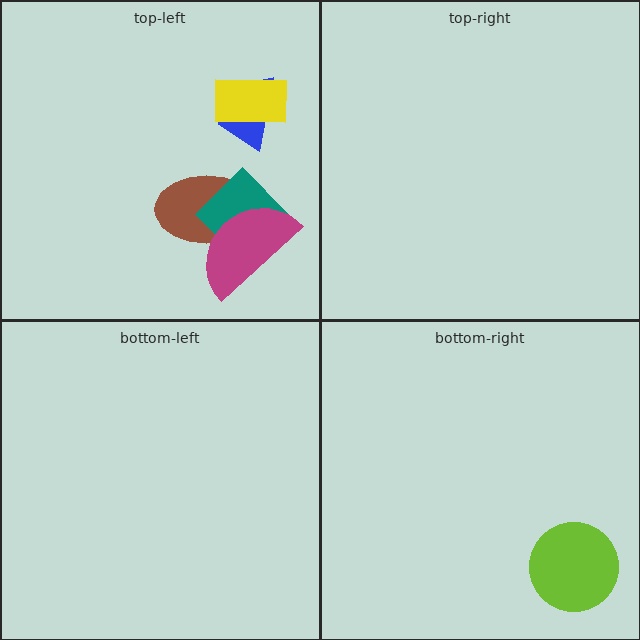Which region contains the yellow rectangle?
The top-left region.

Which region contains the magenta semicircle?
The top-left region.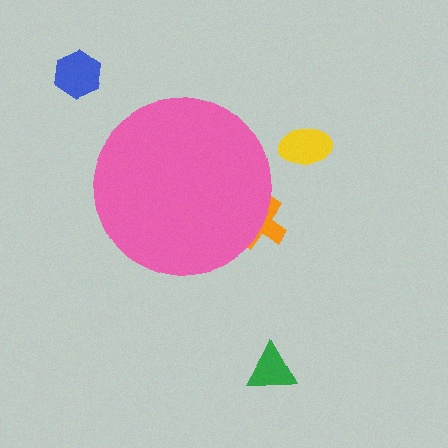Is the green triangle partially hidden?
No, the green triangle is fully visible.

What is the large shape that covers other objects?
A pink circle.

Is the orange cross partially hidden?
Yes, the orange cross is partially hidden behind the pink circle.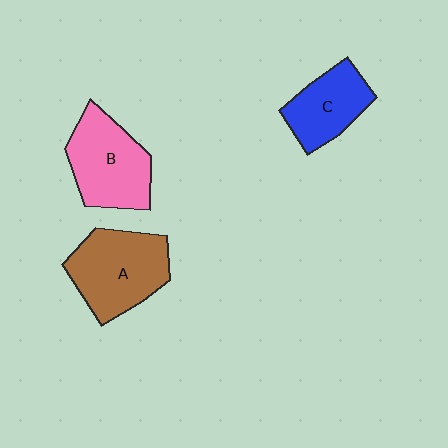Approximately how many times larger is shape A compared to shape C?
Approximately 1.4 times.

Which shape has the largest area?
Shape A (brown).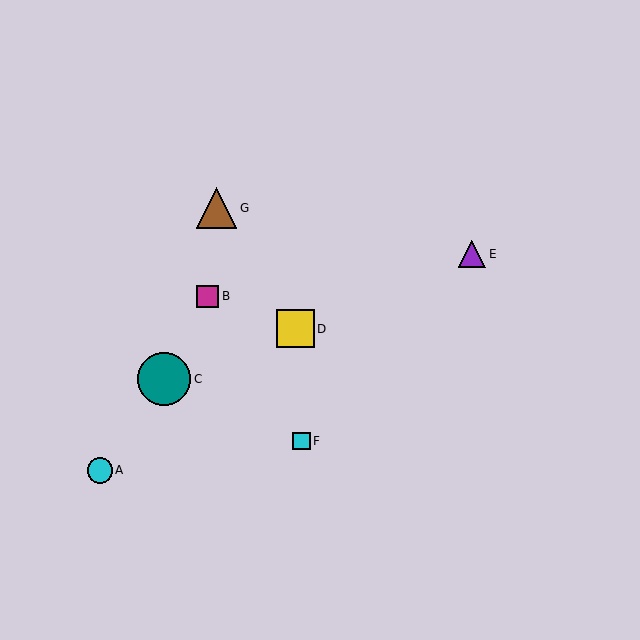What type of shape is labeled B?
Shape B is a magenta square.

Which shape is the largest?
The teal circle (labeled C) is the largest.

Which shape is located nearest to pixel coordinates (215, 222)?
The brown triangle (labeled G) at (216, 208) is nearest to that location.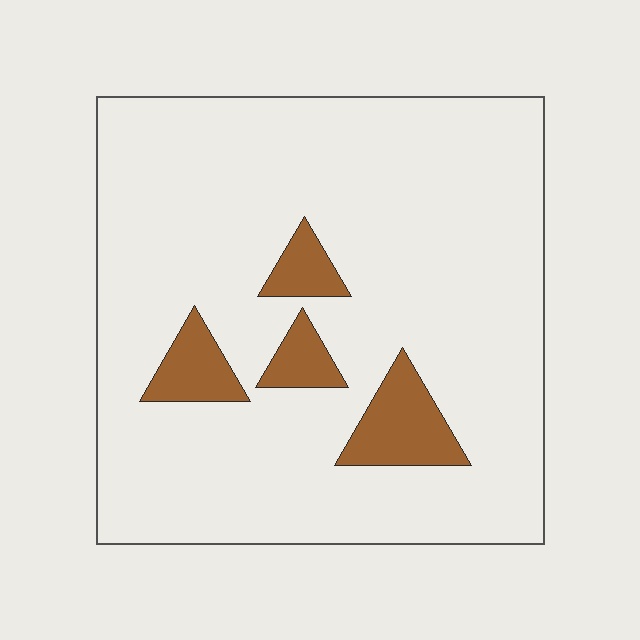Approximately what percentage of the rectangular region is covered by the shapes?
Approximately 10%.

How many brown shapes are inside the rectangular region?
4.